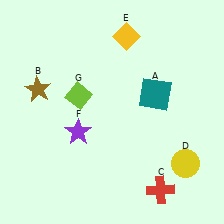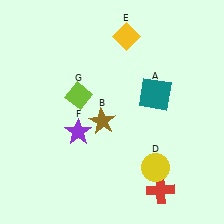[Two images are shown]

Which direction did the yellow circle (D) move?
The yellow circle (D) moved left.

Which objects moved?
The objects that moved are: the brown star (B), the yellow circle (D).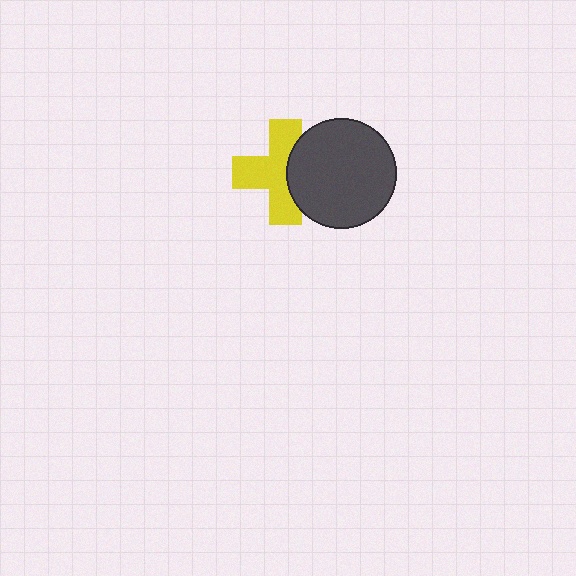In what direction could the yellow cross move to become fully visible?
The yellow cross could move left. That would shift it out from behind the dark gray circle entirely.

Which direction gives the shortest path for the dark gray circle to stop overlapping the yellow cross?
Moving right gives the shortest separation.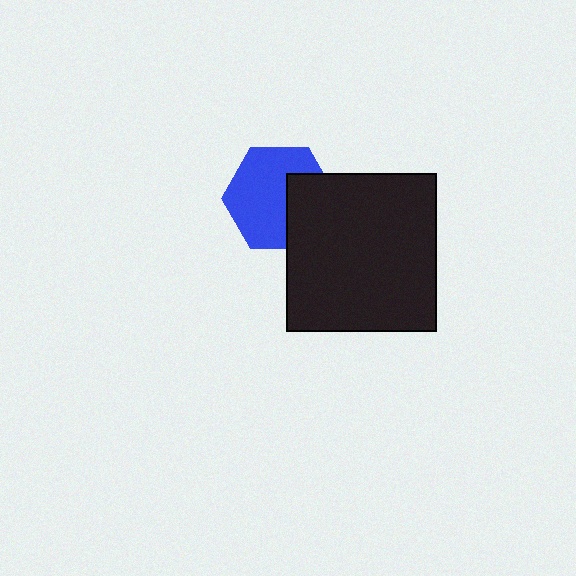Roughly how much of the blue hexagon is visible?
Most of it is visible (roughly 66%).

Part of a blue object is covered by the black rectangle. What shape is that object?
It is a hexagon.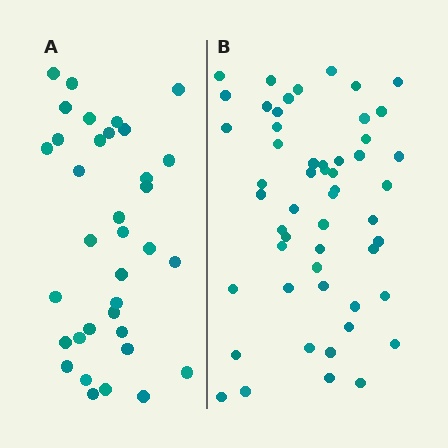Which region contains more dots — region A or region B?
Region B (the right region) has more dots.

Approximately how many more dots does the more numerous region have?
Region B has approximately 20 more dots than region A.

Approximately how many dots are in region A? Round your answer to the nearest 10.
About 40 dots. (The exact count is 35, which rounds to 40.)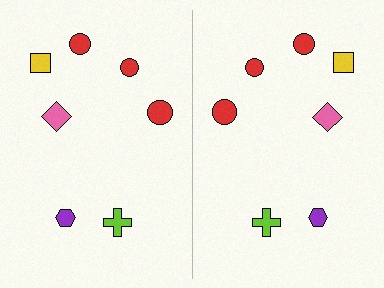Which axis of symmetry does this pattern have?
The pattern has a vertical axis of symmetry running through the center of the image.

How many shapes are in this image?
There are 14 shapes in this image.